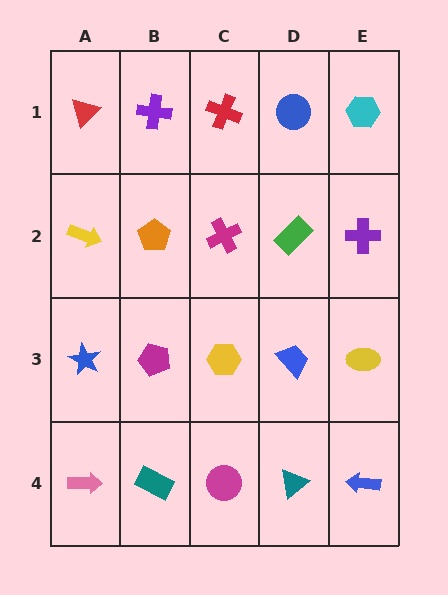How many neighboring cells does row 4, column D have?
3.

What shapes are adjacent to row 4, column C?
A yellow hexagon (row 3, column C), a teal rectangle (row 4, column B), a teal triangle (row 4, column D).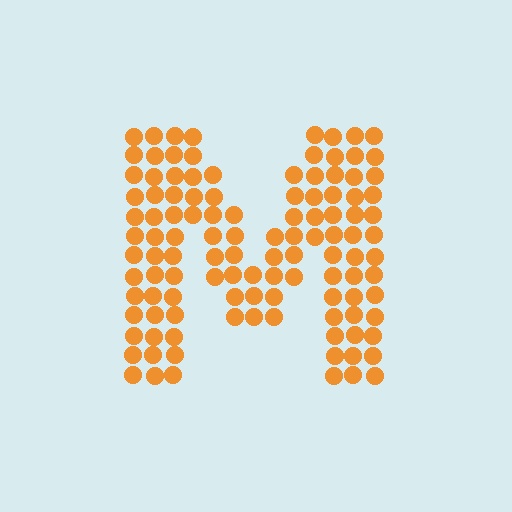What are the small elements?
The small elements are circles.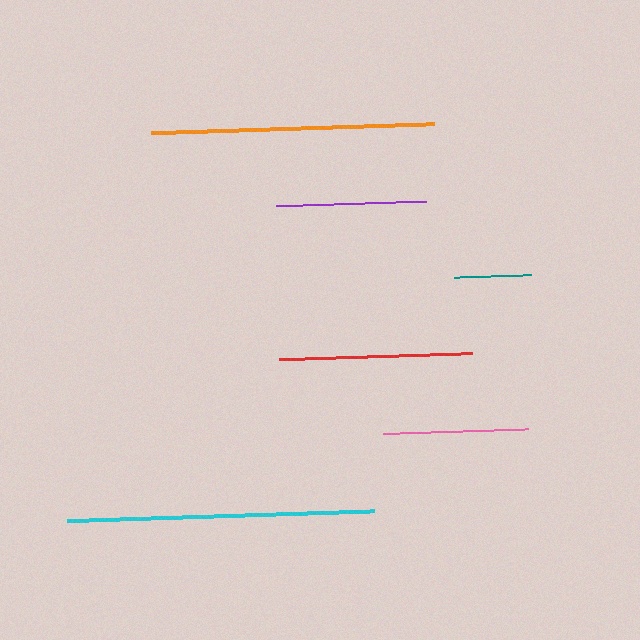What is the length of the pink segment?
The pink segment is approximately 145 pixels long.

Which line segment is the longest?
The cyan line is the longest at approximately 306 pixels.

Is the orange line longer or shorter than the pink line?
The orange line is longer than the pink line.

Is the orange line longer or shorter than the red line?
The orange line is longer than the red line.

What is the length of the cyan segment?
The cyan segment is approximately 306 pixels long.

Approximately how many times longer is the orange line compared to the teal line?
The orange line is approximately 3.7 times the length of the teal line.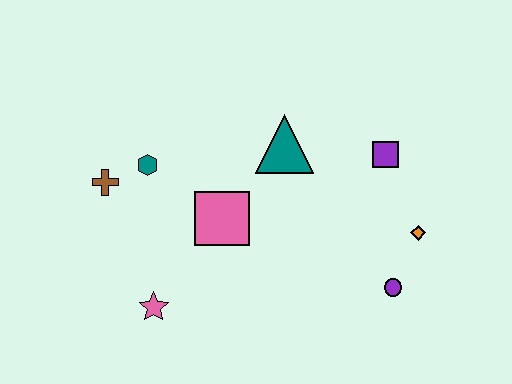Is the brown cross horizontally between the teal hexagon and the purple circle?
No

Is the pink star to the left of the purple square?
Yes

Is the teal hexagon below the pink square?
No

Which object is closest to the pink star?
The pink square is closest to the pink star.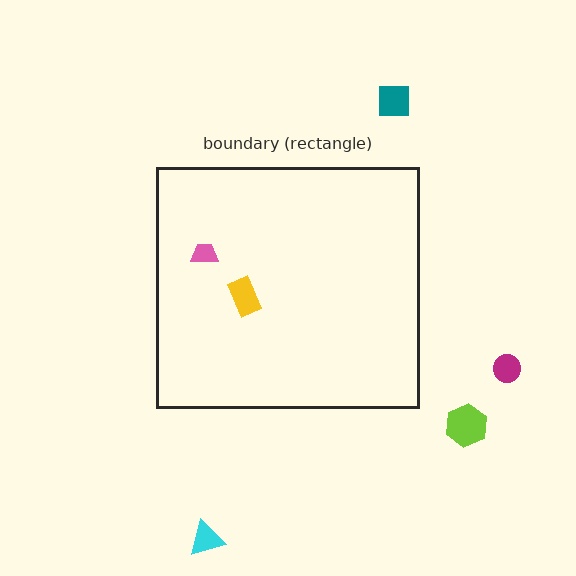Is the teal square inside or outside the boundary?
Outside.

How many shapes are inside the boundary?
2 inside, 4 outside.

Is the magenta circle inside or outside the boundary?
Outside.